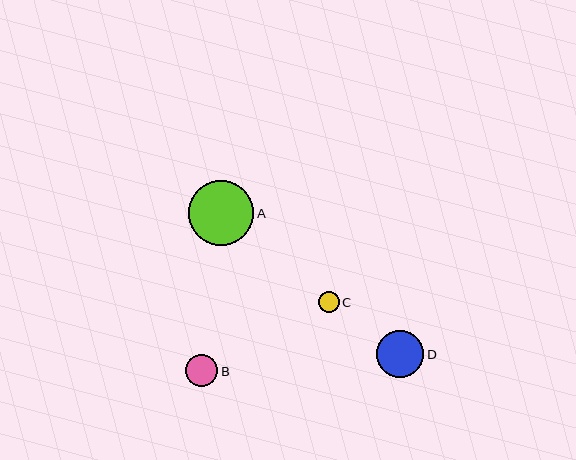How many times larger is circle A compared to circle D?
Circle A is approximately 1.4 times the size of circle D.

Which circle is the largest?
Circle A is the largest with a size of approximately 65 pixels.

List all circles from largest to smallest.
From largest to smallest: A, D, B, C.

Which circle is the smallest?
Circle C is the smallest with a size of approximately 21 pixels.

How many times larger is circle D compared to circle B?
Circle D is approximately 1.5 times the size of circle B.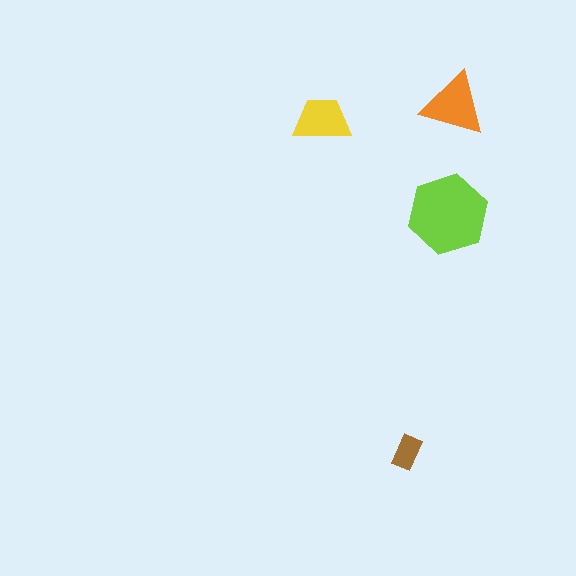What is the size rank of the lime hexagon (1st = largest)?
1st.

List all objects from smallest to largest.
The brown rectangle, the yellow trapezoid, the orange triangle, the lime hexagon.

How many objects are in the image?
There are 4 objects in the image.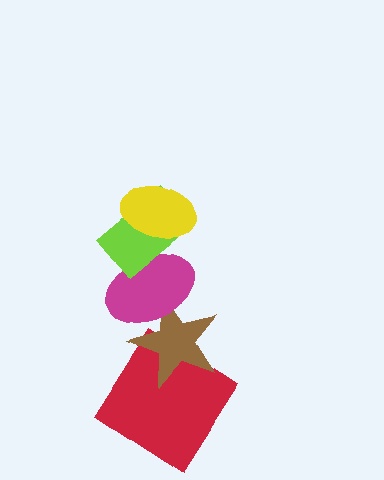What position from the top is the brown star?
The brown star is 4th from the top.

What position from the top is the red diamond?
The red diamond is 5th from the top.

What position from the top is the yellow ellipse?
The yellow ellipse is 1st from the top.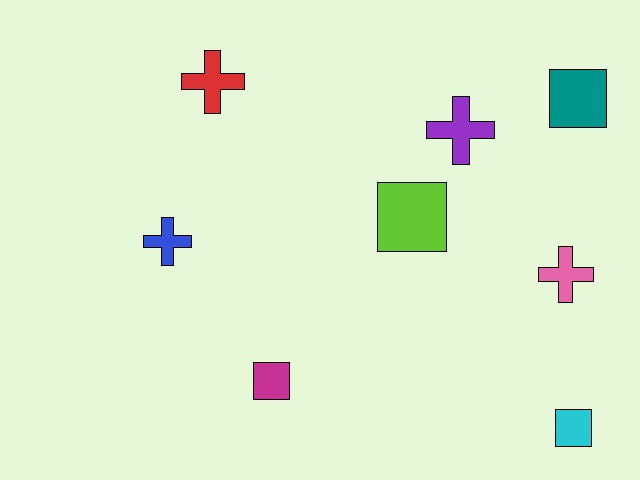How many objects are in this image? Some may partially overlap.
There are 8 objects.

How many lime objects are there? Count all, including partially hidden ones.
There is 1 lime object.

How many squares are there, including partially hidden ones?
There are 4 squares.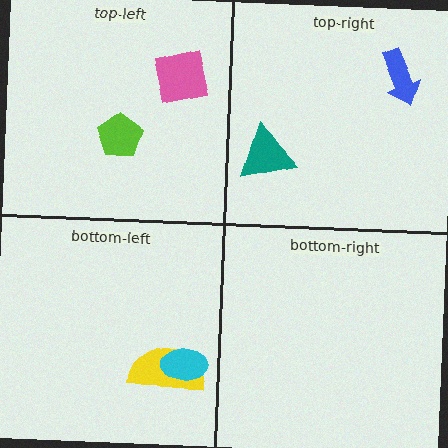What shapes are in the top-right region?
The teal triangle, the blue arrow.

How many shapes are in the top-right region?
2.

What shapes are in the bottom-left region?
The yellow semicircle, the cyan ellipse.